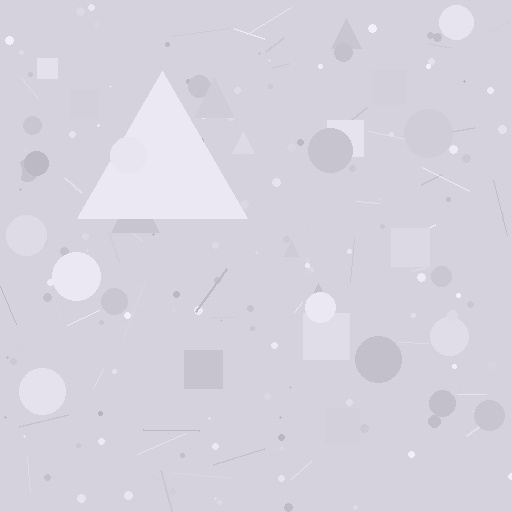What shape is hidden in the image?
A triangle is hidden in the image.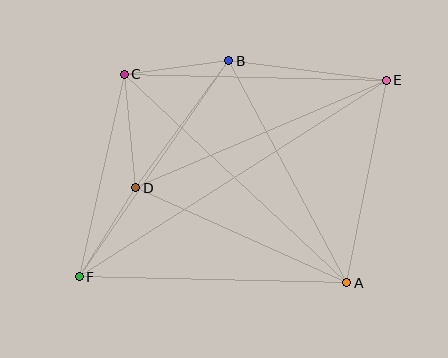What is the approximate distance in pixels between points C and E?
The distance between C and E is approximately 262 pixels.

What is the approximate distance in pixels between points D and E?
The distance between D and E is approximately 272 pixels.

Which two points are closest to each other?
Points B and C are closest to each other.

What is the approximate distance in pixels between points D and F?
The distance between D and F is approximately 106 pixels.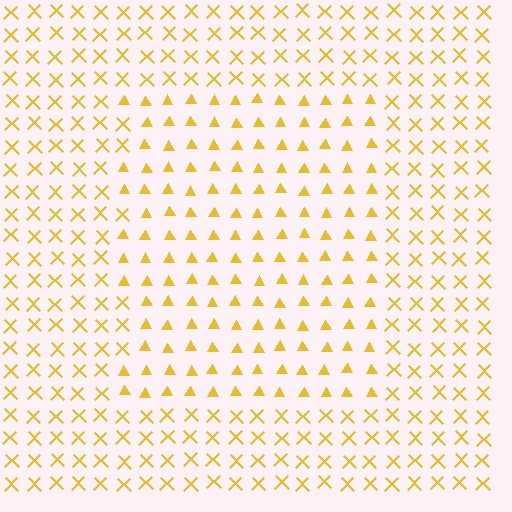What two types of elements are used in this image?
The image uses triangles inside the rectangle region and X marks outside it.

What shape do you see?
I see a rectangle.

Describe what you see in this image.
The image is filled with small yellow elements arranged in a uniform grid. A rectangle-shaped region contains triangles, while the surrounding area contains X marks. The boundary is defined purely by the change in element shape.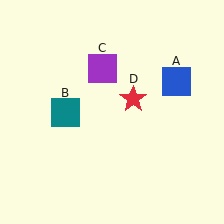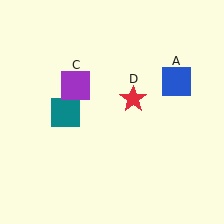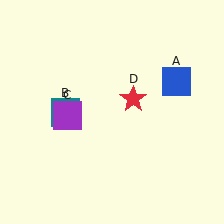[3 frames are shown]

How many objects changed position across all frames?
1 object changed position: purple square (object C).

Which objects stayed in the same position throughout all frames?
Blue square (object A) and teal square (object B) and red star (object D) remained stationary.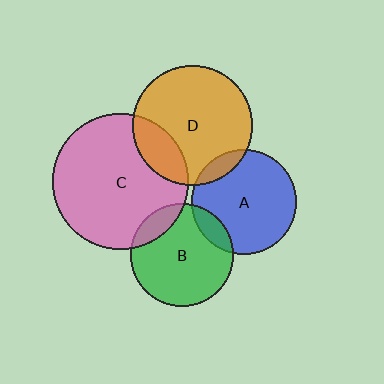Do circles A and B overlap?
Yes.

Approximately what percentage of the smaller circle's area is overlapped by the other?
Approximately 10%.